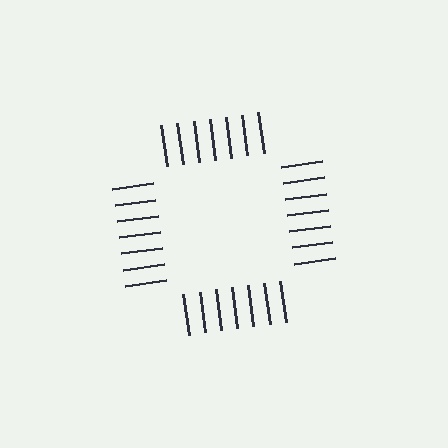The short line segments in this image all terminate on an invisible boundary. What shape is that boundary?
An illusory square — the line segments terminate on its edges but no continuous stroke is drawn.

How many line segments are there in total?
28 — 7 along each of the 4 edges.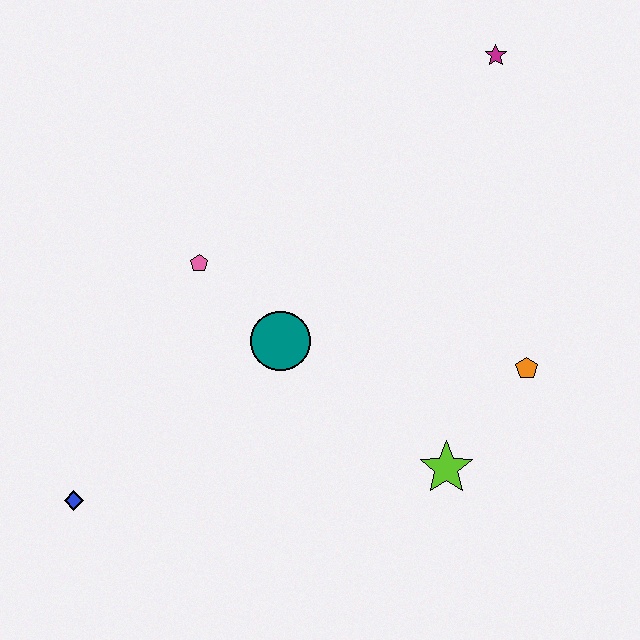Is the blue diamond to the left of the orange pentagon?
Yes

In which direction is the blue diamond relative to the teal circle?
The blue diamond is to the left of the teal circle.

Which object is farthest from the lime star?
The magenta star is farthest from the lime star.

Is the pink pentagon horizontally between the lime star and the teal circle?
No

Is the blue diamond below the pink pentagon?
Yes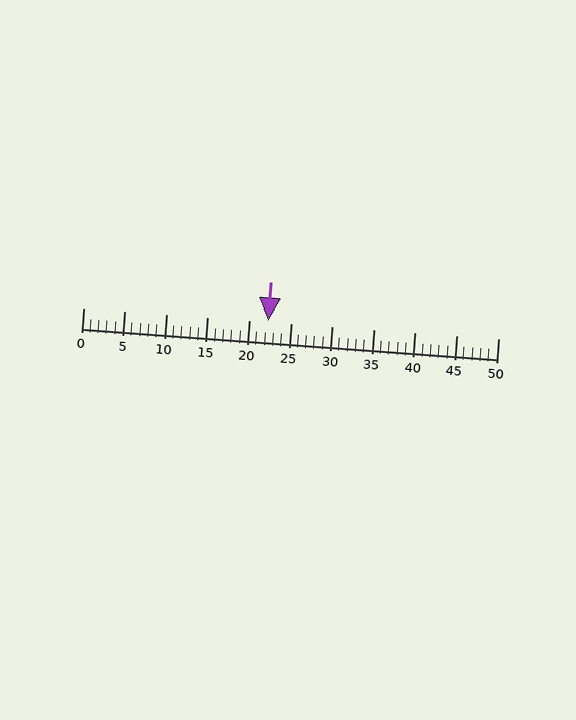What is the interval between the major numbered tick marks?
The major tick marks are spaced 5 units apart.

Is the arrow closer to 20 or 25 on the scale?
The arrow is closer to 20.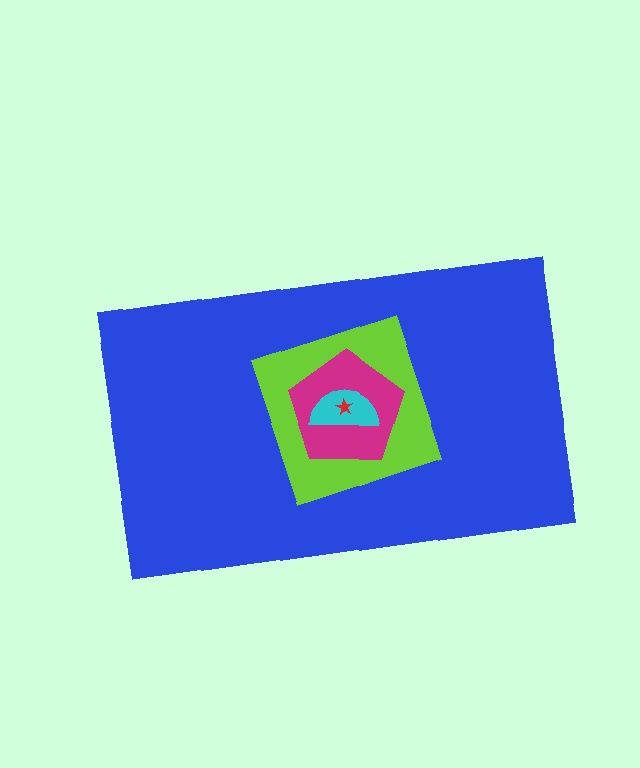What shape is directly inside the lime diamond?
The magenta pentagon.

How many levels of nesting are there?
5.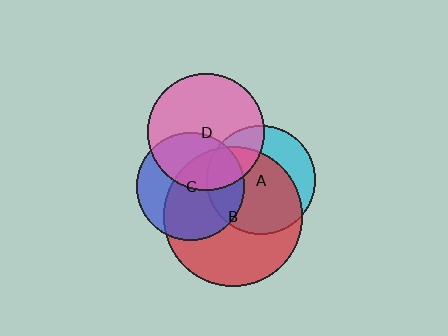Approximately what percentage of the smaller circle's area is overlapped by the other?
Approximately 70%.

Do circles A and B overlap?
Yes.